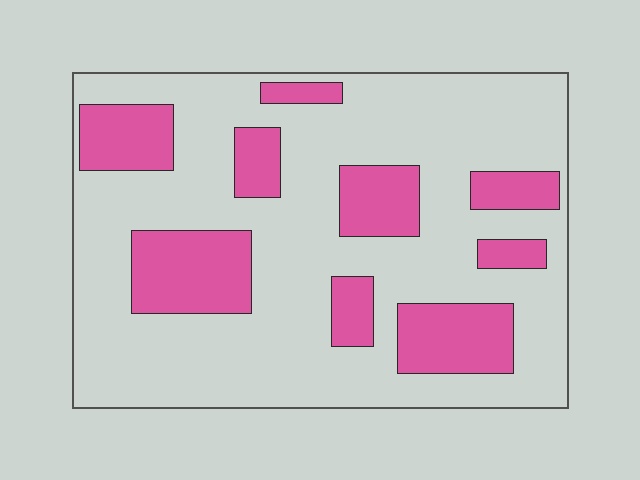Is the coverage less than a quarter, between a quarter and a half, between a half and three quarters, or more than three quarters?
Between a quarter and a half.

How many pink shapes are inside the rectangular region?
9.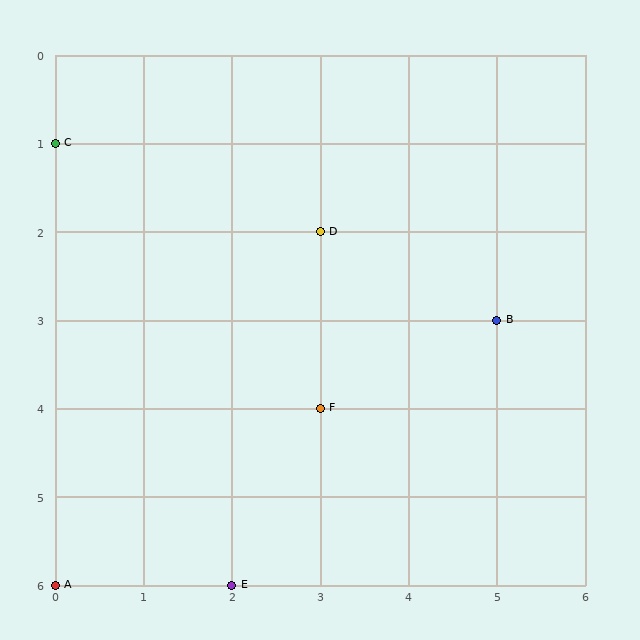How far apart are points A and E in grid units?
Points A and E are 2 columns apart.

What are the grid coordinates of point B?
Point B is at grid coordinates (5, 3).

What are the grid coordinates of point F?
Point F is at grid coordinates (3, 4).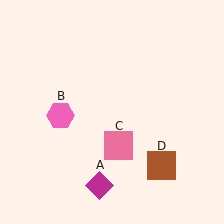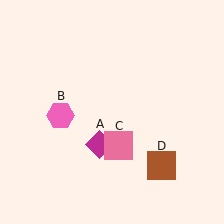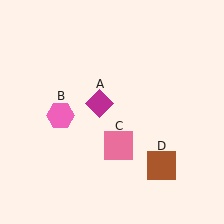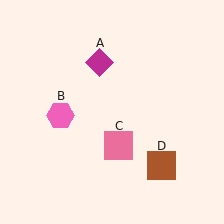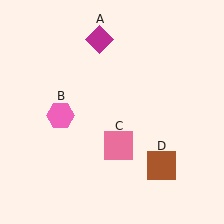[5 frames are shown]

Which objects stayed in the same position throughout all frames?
Pink hexagon (object B) and pink square (object C) and brown square (object D) remained stationary.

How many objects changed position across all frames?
1 object changed position: magenta diamond (object A).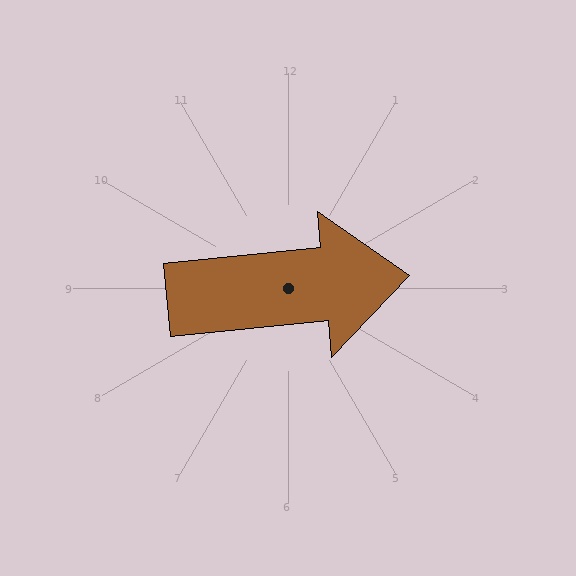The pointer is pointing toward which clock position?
Roughly 3 o'clock.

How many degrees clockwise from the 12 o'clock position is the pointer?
Approximately 84 degrees.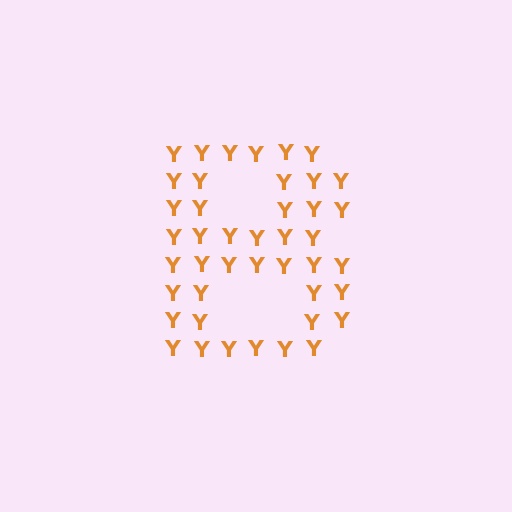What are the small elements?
The small elements are letter Y's.